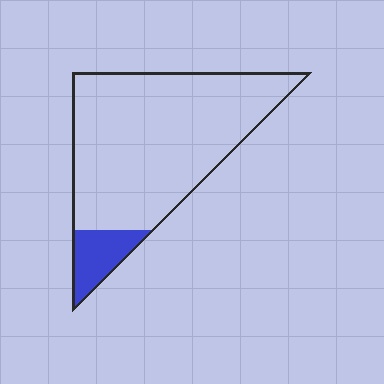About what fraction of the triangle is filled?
About one eighth (1/8).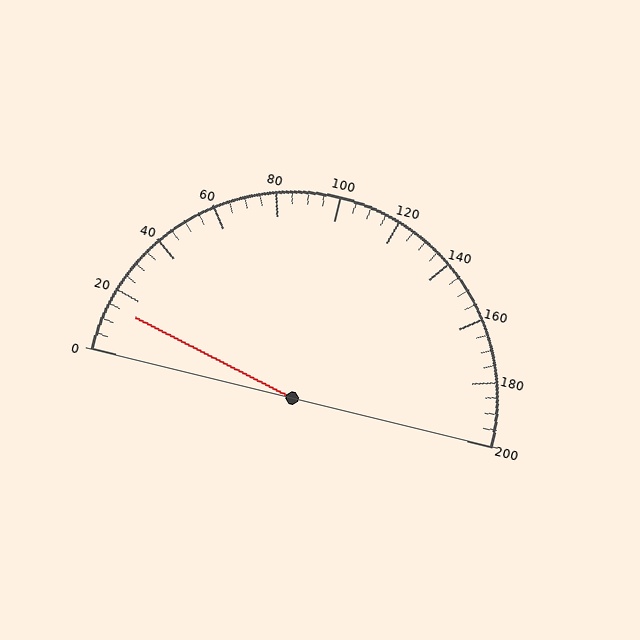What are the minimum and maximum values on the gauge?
The gauge ranges from 0 to 200.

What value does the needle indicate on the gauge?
The needle indicates approximately 15.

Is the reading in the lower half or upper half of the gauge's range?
The reading is in the lower half of the range (0 to 200).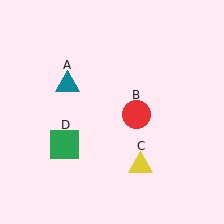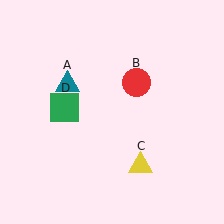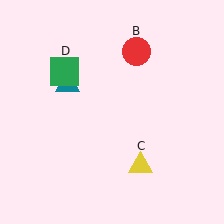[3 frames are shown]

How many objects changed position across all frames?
2 objects changed position: red circle (object B), green square (object D).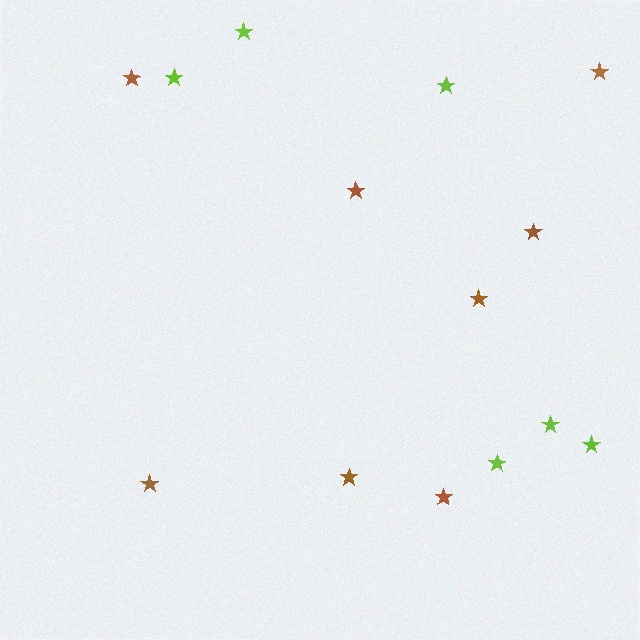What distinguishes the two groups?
There are 2 groups: one group of lime stars (6) and one group of brown stars (8).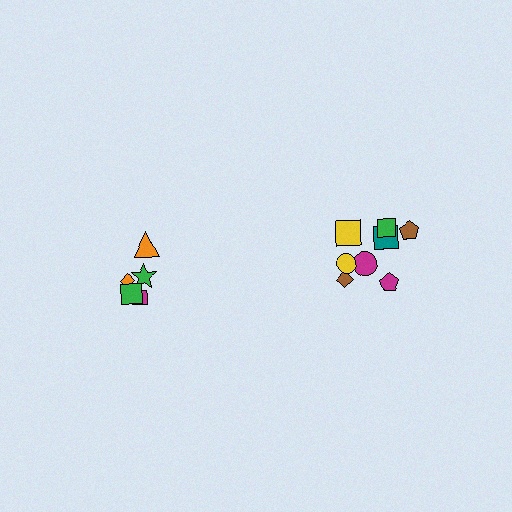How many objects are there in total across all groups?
There are 13 objects.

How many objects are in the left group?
There are 5 objects.